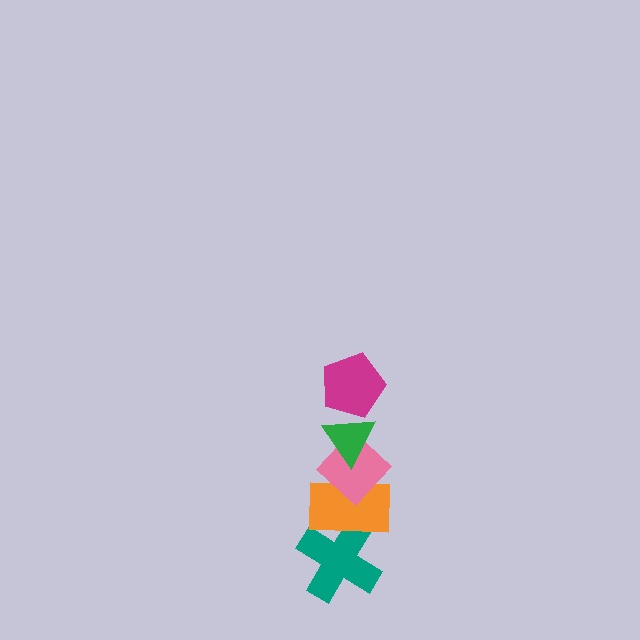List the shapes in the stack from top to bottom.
From top to bottom: the magenta pentagon, the green triangle, the pink diamond, the orange rectangle, the teal cross.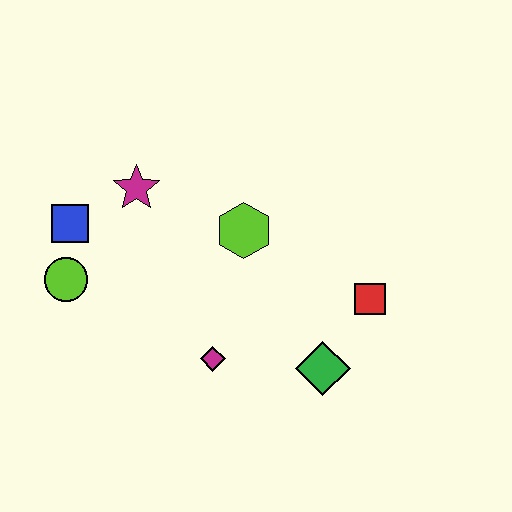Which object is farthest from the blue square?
The red square is farthest from the blue square.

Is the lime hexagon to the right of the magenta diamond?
Yes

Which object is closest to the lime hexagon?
The magenta star is closest to the lime hexagon.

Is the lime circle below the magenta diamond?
No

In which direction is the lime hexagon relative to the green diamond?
The lime hexagon is above the green diamond.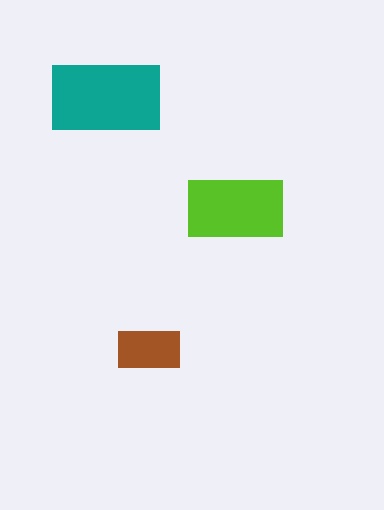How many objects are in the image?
There are 3 objects in the image.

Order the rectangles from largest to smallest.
the teal one, the lime one, the brown one.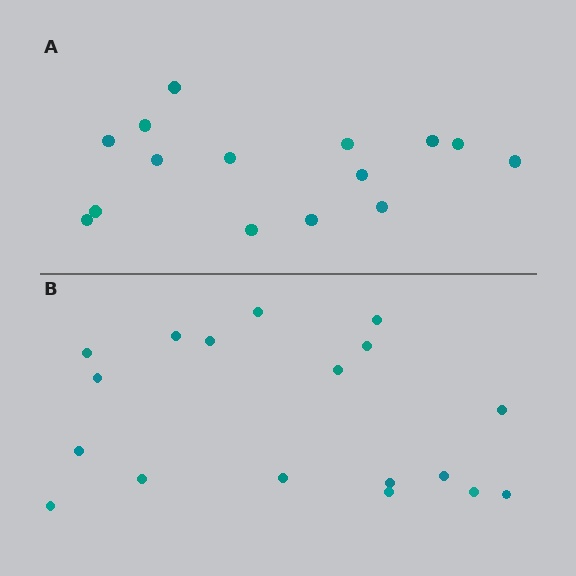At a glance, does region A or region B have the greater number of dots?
Region B (the bottom region) has more dots.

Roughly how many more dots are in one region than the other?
Region B has just a few more — roughly 2 or 3 more dots than region A.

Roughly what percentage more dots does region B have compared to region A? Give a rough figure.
About 20% more.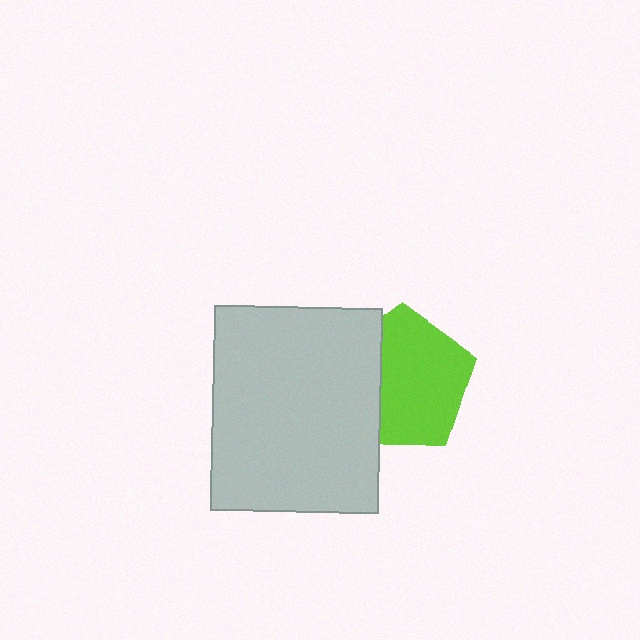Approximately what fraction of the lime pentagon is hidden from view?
Roughly 33% of the lime pentagon is hidden behind the light gray rectangle.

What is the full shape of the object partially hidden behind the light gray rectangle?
The partially hidden object is a lime pentagon.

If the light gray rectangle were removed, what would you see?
You would see the complete lime pentagon.